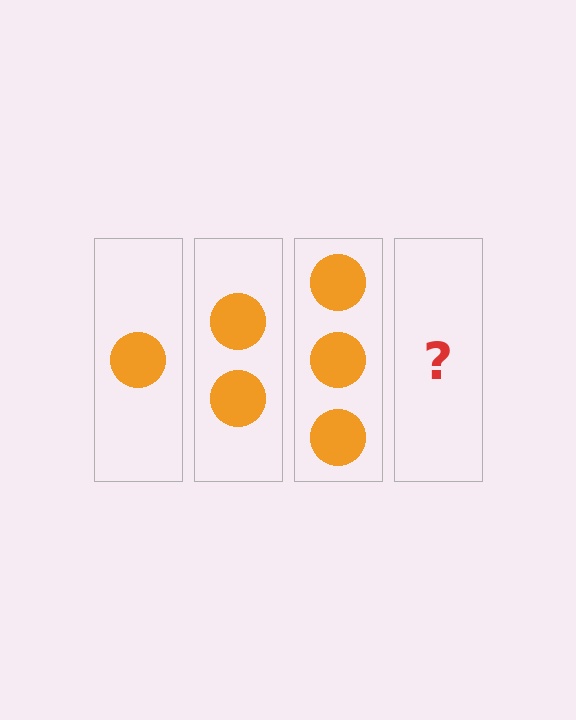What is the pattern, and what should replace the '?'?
The pattern is that each step adds one more circle. The '?' should be 4 circles.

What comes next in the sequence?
The next element should be 4 circles.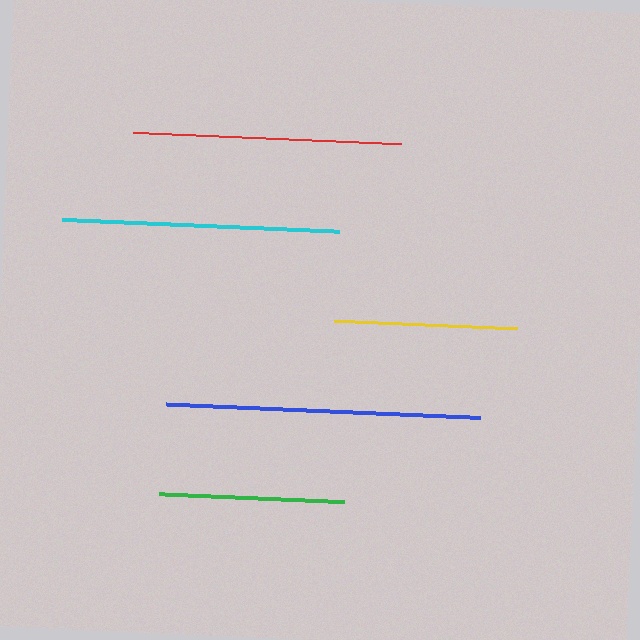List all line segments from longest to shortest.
From longest to shortest: blue, cyan, red, green, yellow.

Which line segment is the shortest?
The yellow line is the shortest at approximately 183 pixels.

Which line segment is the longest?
The blue line is the longest at approximately 314 pixels.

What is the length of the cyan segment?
The cyan segment is approximately 277 pixels long.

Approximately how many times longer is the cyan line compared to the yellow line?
The cyan line is approximately 1.5 times the length of the yellow line.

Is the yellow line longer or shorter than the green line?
The green line is longer than the yellow line.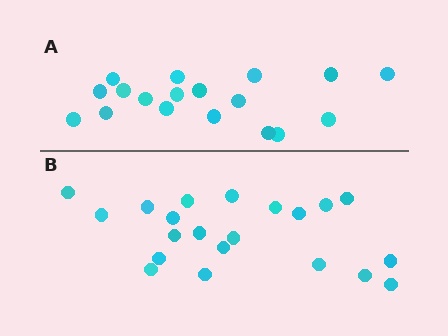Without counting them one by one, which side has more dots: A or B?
Region B (the bottom region) has more dots.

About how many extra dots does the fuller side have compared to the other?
Region B has just a few more — roughly 2 or 3 more dots than region A.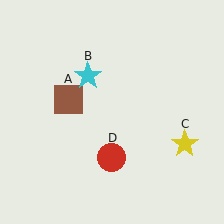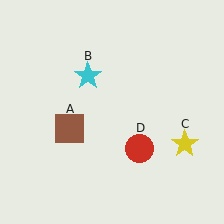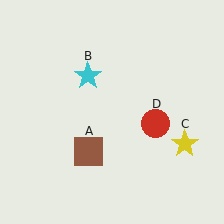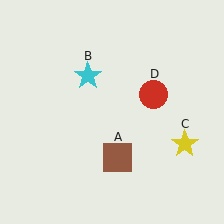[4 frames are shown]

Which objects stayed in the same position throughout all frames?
Cyan star (object B) and yellow star (object C) remained stationary.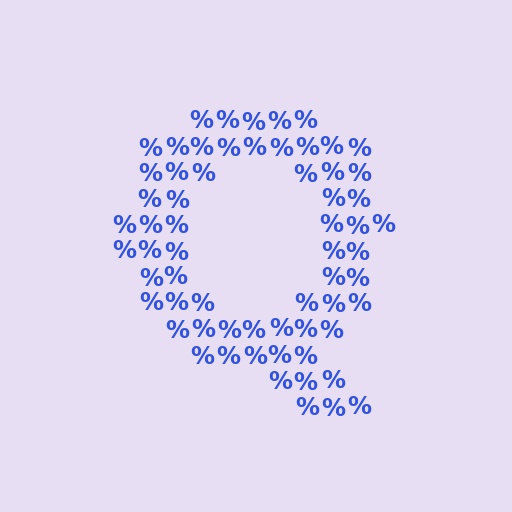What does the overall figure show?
The overall figure shows the letter Q.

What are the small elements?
The small elements are percent signs.